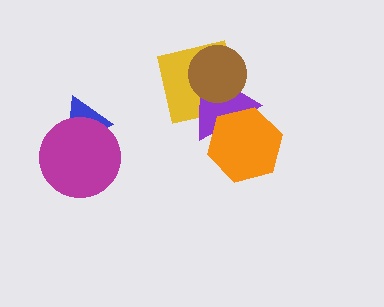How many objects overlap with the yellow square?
2 objects overlap with the yellow square.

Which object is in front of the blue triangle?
The magenta circle is in front of the blue triangle.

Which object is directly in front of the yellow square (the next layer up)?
The purple triangle is directly in front of the yellow square.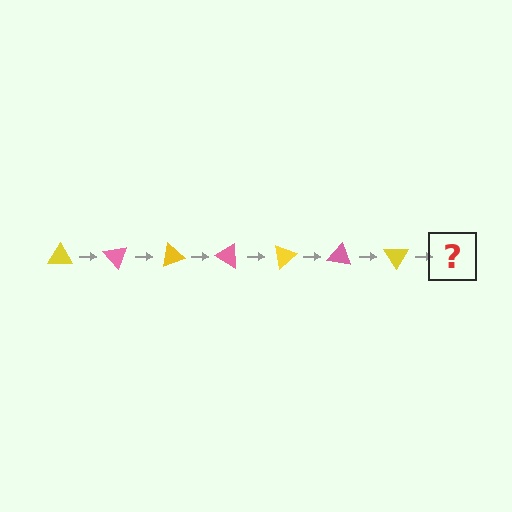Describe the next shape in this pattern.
It should be a pink triangle, rotated 350 degrees from the start.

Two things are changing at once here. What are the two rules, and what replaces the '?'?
The two rules are that it rotates 50 degrees each step and the color cycles through yellow and pink. The '?' should be a pink triangle, rotated 350 degrees from the start.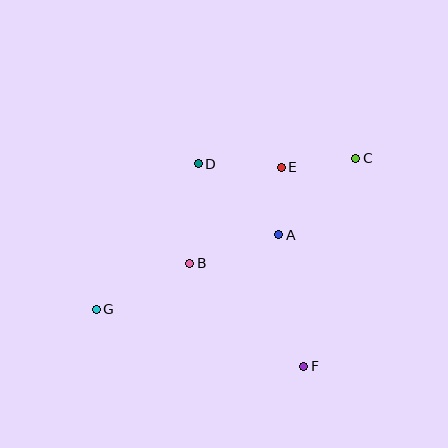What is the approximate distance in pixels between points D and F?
The distance between D and F is approximately 228 pixels.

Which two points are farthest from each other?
Points C and G are farthest from each other.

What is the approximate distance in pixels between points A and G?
The distance between A and G is approximately 197 pixels.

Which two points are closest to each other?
Points A and E are closest to each other.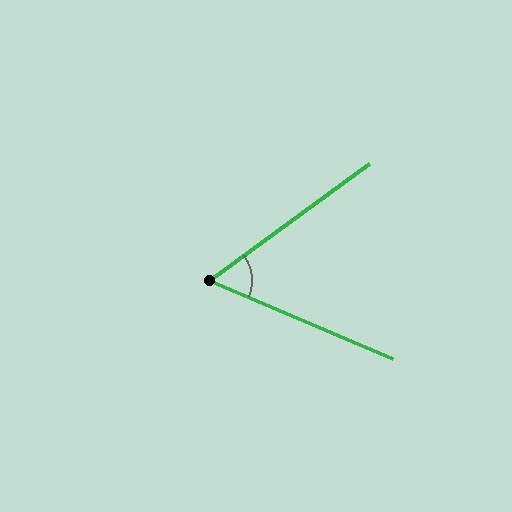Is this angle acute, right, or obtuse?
It is acute.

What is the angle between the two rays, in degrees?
Approximately 59 degrees.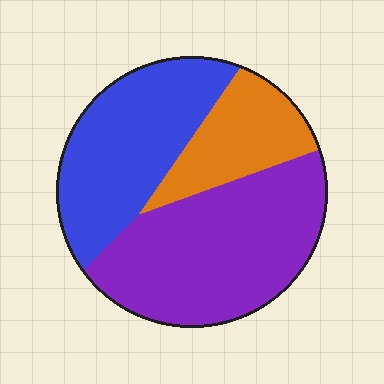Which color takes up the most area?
Purple, at roughly 45%.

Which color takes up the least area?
Orange, at roughly 20%.